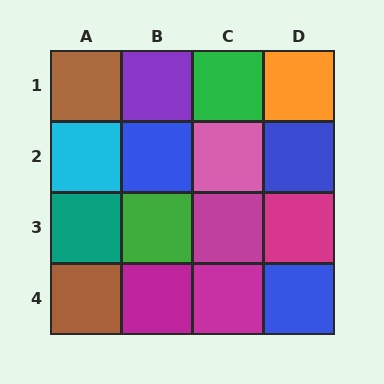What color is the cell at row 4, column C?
Magenta.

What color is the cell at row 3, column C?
Magenta.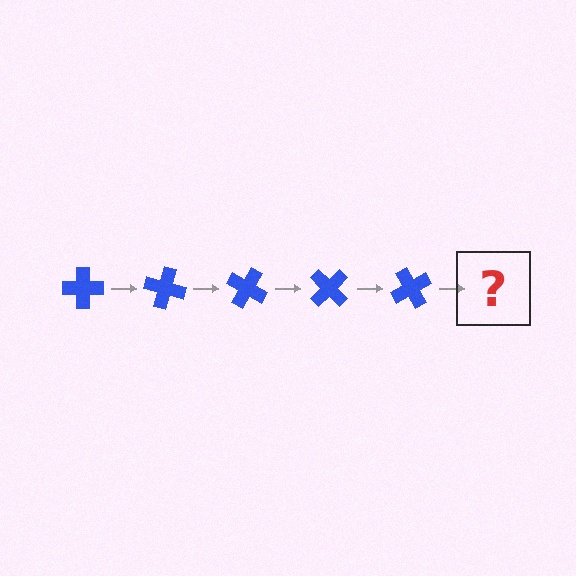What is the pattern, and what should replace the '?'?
The pattern is that the cross rotates 15 degrees each step. The '?' should be a blue cross rotated 75 degrees.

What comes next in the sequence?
The next element should be a blue cross rotated 75 degrees.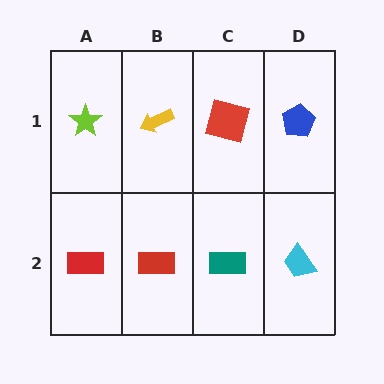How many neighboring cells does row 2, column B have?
3.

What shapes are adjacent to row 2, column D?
A blue pentagon (row 1, column D), a teal rectangle (row 2, column C).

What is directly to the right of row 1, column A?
A yellow arrow.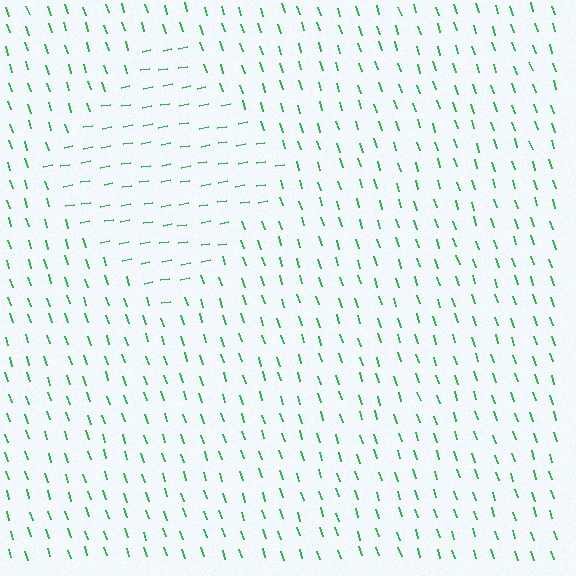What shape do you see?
I see a diamond.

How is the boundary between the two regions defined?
The boundary is defined purely by a change in line orientation (approximately 83 degrees difference). All lines are the same color and thickness.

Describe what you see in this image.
The image is filled with small green line segments. A diamond region in the image has lines oriented differently from the surrounding lines, creating a visible texture boundary.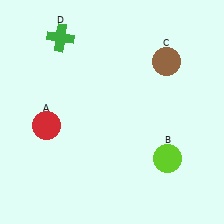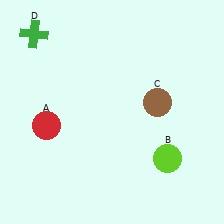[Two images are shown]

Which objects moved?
The objects that moved are: the brown circle (C), the green cross (D).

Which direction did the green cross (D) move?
The green cross (D) moved left.